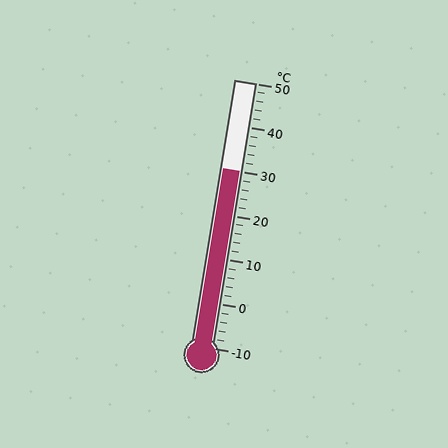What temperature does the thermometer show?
The thermometer shows approximately 30°C.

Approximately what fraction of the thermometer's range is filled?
The thermometer is filled to approximately 65% of its range.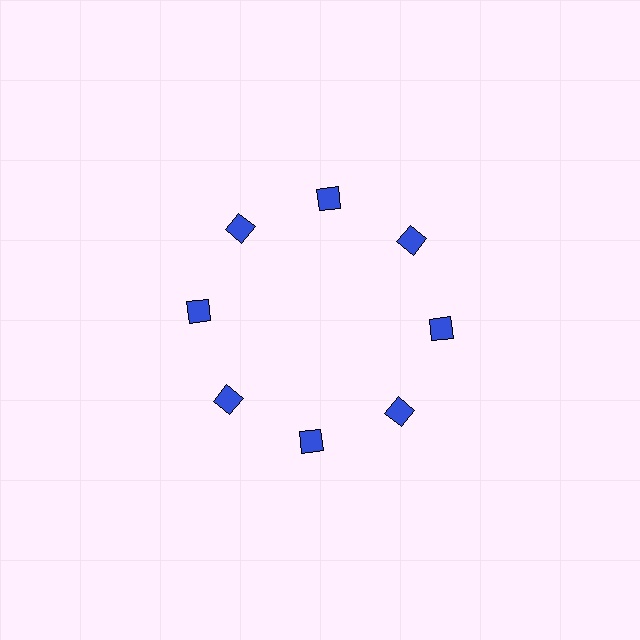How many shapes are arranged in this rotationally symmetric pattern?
There are 8 shapes, arranged in 8 groups of 1.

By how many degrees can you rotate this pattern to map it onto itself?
The pattern maps onto itself every 45 degrees of rotation.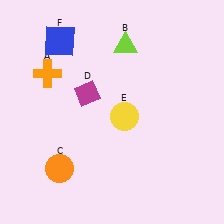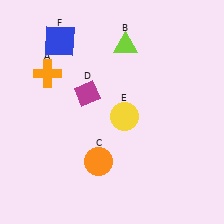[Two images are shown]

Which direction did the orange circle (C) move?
The orange circle (C) moved right.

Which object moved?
The orange circle (C) moved right.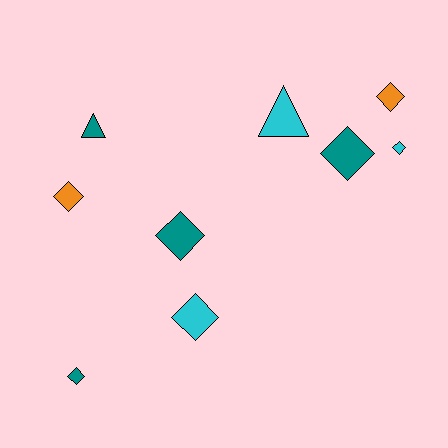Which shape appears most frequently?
Diamond, with 7 objects.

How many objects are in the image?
There are 9 objects.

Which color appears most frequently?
Teal, with 4 objects.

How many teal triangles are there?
There is 1 teal triangle.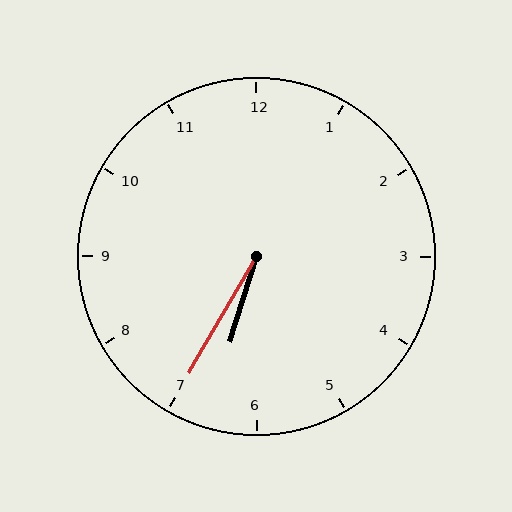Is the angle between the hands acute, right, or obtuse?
It is acute.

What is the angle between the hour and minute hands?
Approximately 12 degrees.